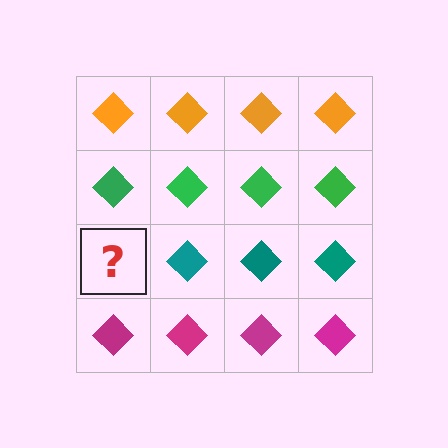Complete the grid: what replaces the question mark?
The question mark should be replaced with a teal diamond.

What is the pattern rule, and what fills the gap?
The rule is that each row has a consistent color. The gap should be filled with a teal diamond.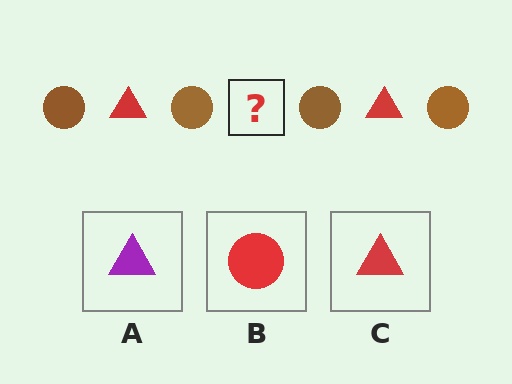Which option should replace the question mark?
Option C.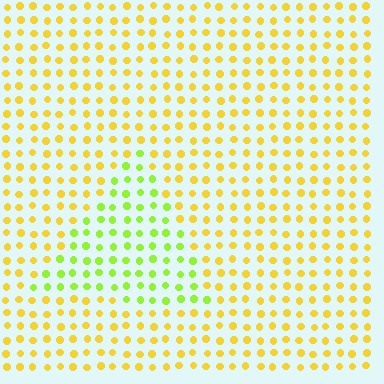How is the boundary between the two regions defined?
The boundary is defined purely by a slight shift in hue (about 41 degrees). Spacing, size, and orientation are identical on both sides.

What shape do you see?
I see a triangle.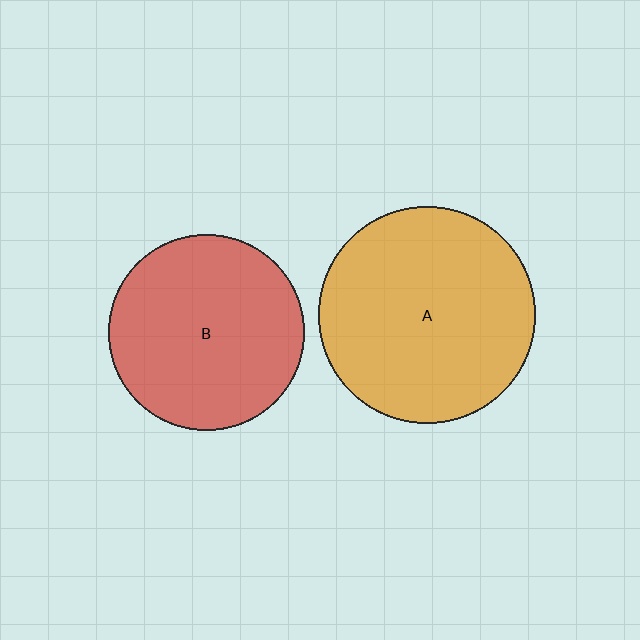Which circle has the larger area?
Circle A (orange).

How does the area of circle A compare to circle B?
Approximately 1.2 times.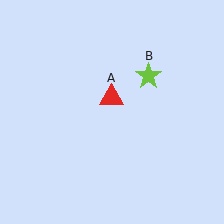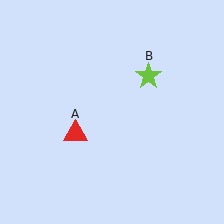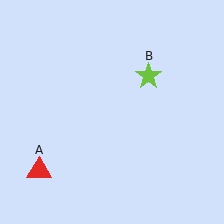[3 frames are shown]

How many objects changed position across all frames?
1 object changed position: red triangle (object A).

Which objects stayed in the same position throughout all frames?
Lime star (object B) remained stationary.